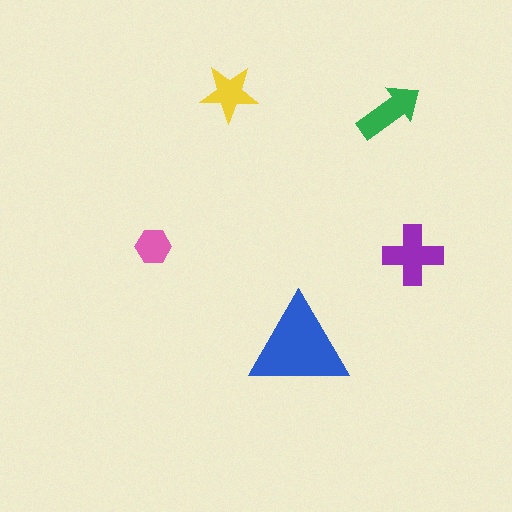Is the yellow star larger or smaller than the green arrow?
Smaller.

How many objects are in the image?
There are 5 objects in the image.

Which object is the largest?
The blue triangle.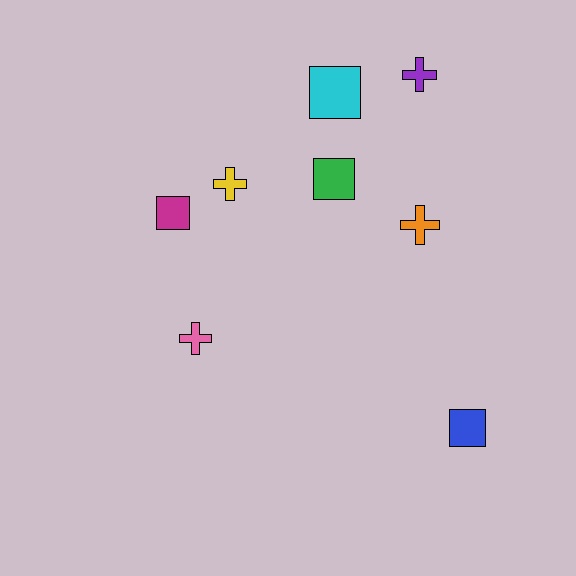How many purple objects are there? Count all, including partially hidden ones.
There is 1 purple object.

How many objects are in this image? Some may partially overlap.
There are 8 objects.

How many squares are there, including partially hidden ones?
There are 4 squares.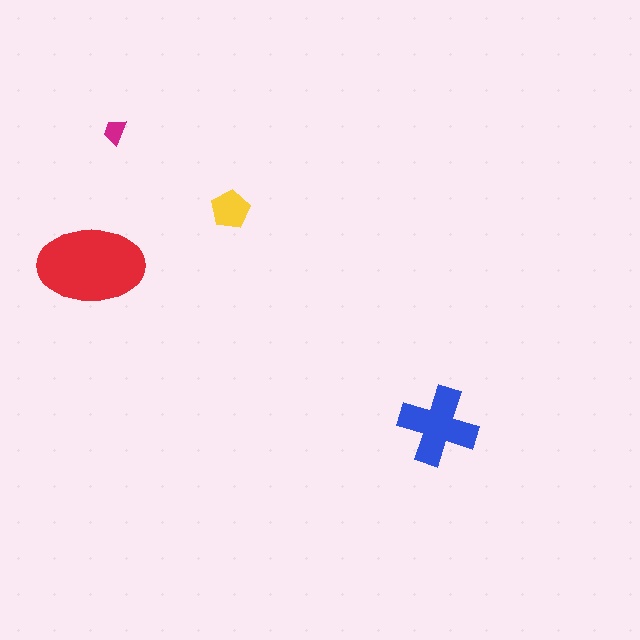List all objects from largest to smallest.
The red ellipse, the blue cross, the yellow pentagon, the magenta trapezoid.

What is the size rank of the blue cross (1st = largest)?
2nd.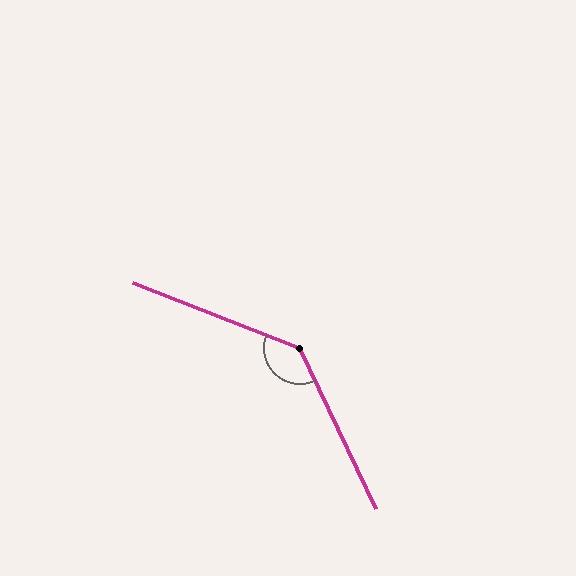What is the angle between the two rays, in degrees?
Approximately 137 degrees.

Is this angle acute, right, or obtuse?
It is obtuse.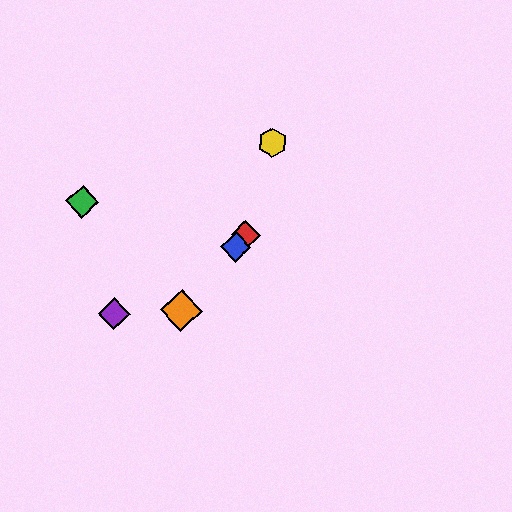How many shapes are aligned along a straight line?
3 shapes (the red diamond, the blue diamond, the orange diamond) are aligned along a straight line.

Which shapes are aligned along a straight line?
The red diamond, the blue diamond, the orange diamond are aligned along a straight line.